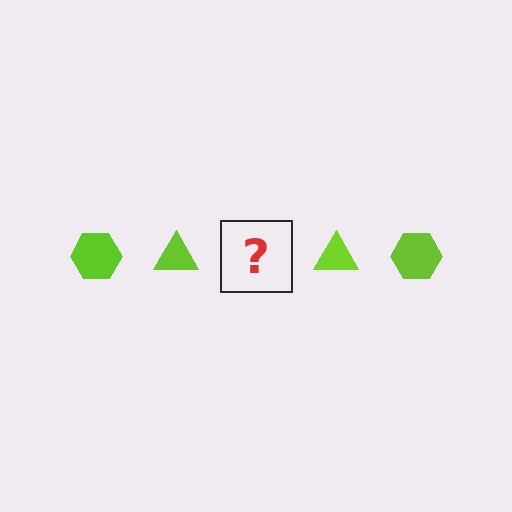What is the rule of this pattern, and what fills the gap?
The rule is that the pattern cycles through hexagon, triangle shapes in lime. The gap should be filled with a lime hexagon.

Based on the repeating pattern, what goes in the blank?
The blank should be a lime hexagon.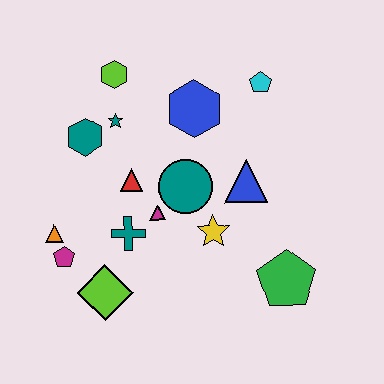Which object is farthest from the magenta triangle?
The cyan pentagon is farthest from the magenta triangle.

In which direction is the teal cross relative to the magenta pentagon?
The teal cross is to the right of the magenta pentagon.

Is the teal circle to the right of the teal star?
Yes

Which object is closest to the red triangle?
The magenta triangle is closest to the red triangle.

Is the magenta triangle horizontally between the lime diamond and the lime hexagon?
No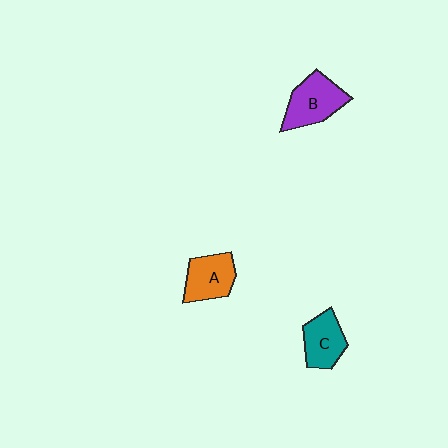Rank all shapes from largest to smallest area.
From largest to smallest: B (purple), A (orange), C (teal).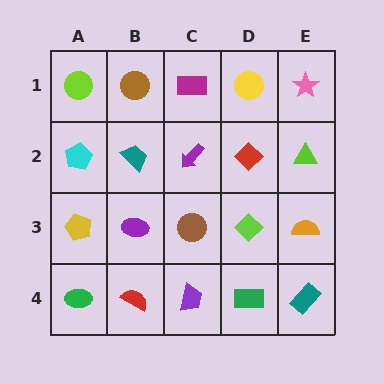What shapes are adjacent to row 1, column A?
A cyan pentagon (row 2, column A), a brown circle (row 1, column B).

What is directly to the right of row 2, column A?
A teal trapezoid.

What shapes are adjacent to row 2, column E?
A pink star (row 1, column E), an orange semicircle (row 3, column E), a red diamond (row 2, column D).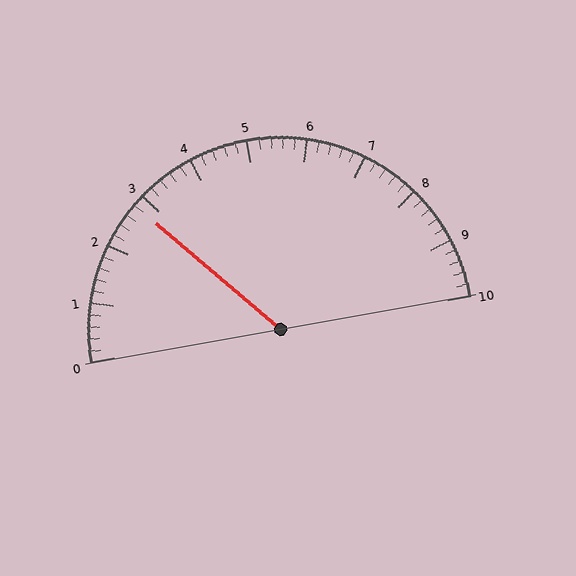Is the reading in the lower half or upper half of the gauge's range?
The reading is in the lower half of the range (0 to 10).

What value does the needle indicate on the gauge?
The needle indicates approximately 2.8.